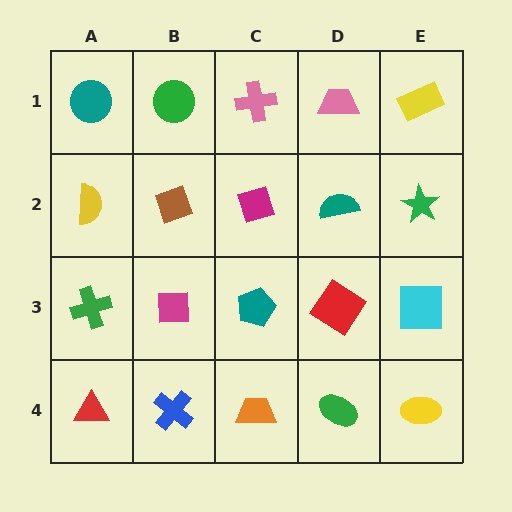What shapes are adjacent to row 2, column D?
A pink trapezoid (row 1, column D), a red diamond (row 3, column D), a magenta diamond (row 2, column C), a green star (row 2, column E).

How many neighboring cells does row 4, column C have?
3.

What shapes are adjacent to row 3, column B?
A brown diamond (row 2, column B), a blue cross (row 4, column B), a green cross (row 3, column A), a teal pentagon (row 3, column C).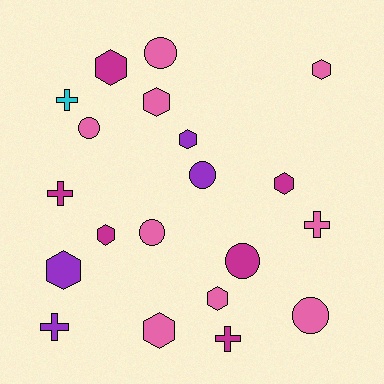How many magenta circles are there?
There is 1 magenta circle.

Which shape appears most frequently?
Hexagon, with 9 objects.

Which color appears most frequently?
Pink, with 9 objects.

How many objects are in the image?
There are 20 objects.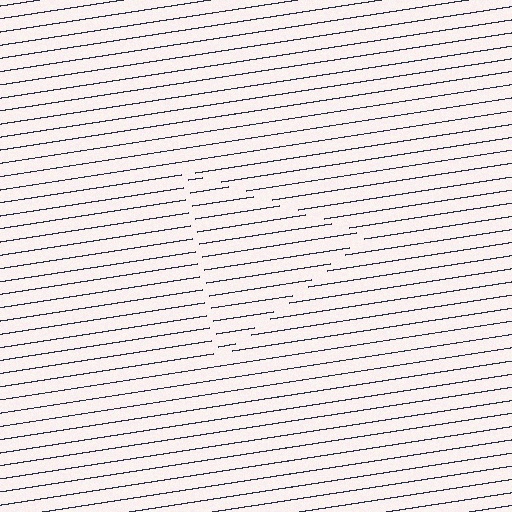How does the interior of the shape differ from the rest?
The interior of the shape contains the same grating, shifted by half a period — the contour is defined by the phase discontinuity where line-ends from the inner and outer gratings abut.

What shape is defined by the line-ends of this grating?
An illusory triangle. The interior of the shape contains the same grating, shifted by half a period — the contour is defined by the phase discontinuity where line-ends from the inner and outer gratings abut.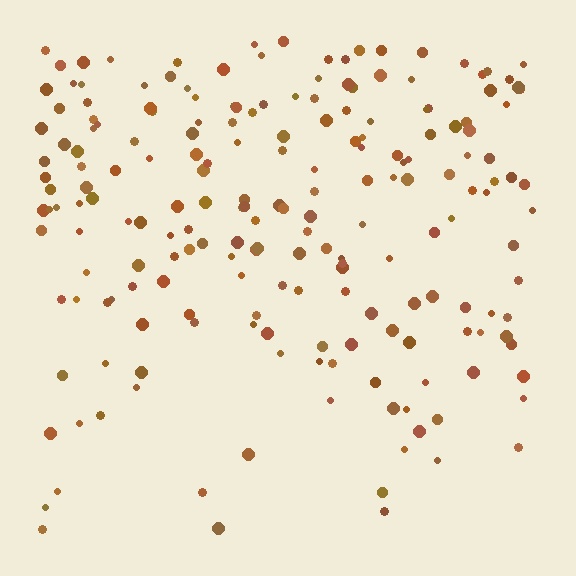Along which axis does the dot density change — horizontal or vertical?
Vertical.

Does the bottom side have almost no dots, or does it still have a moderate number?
Still a moderate number, just noticeably fewer than the top.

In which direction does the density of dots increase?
From bottom to top, with the top side densest.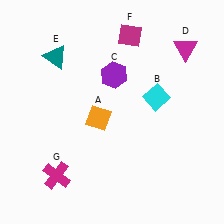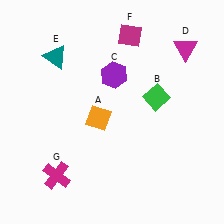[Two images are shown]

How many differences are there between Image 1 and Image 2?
There is 1 difference between the two images.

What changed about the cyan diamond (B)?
In Image 1, B is cyan. In Image 2, it changed to green.